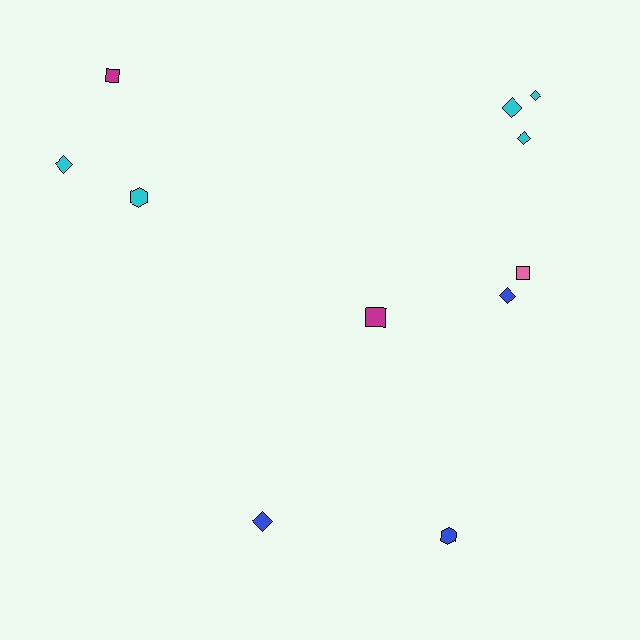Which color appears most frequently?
Cyan, with 5 objects.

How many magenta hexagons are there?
There are no magenta hexagons.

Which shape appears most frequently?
Diamond, with 6 objects.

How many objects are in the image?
There are 11 objects.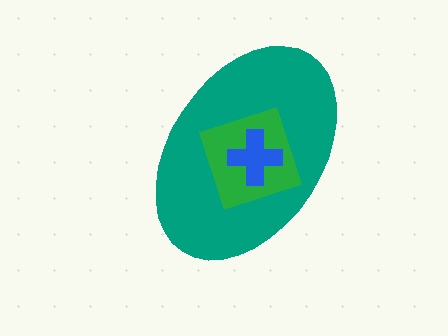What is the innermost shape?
The blue cross.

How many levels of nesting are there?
3.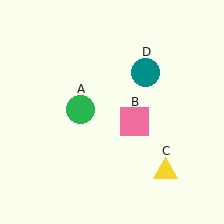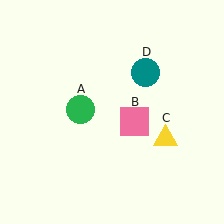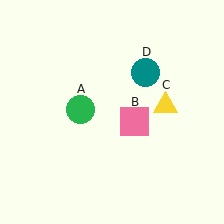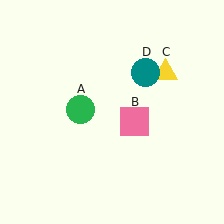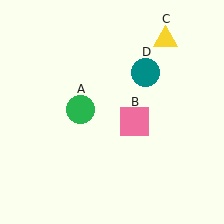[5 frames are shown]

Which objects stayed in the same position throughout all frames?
Green circle (object A) and pink square (object B) and teal circle (object D) remained stationary.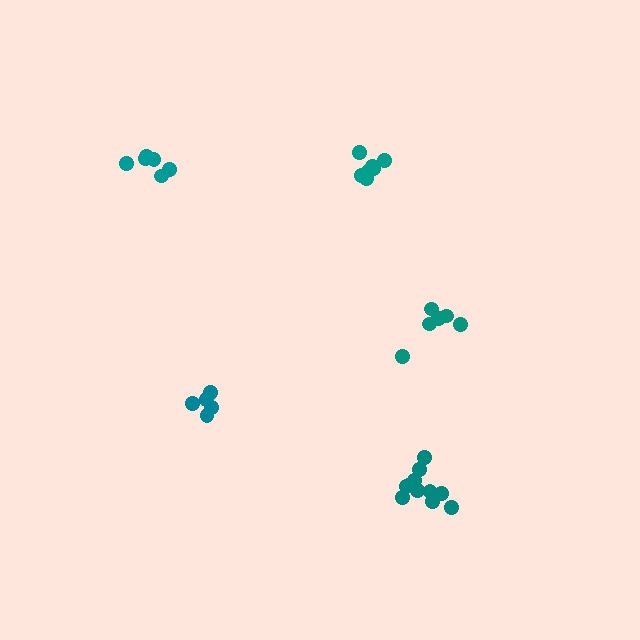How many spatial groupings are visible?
There are 5 spatial groupings.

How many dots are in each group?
Group 1: 6 dots, Group 2: 8 dots, Group 3: 5 dots, Group 4: 11 dots, Group 5: 6 dots (36 total).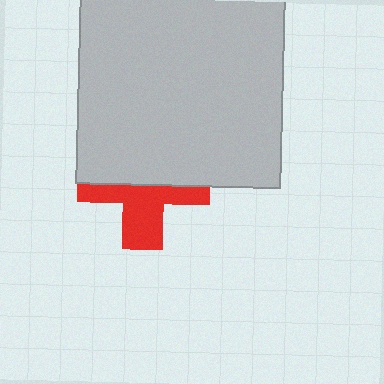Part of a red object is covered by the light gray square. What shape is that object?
It is a cross.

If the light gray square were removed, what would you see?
You would see the complete red cross.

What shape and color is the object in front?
The object in front is a light gray square.